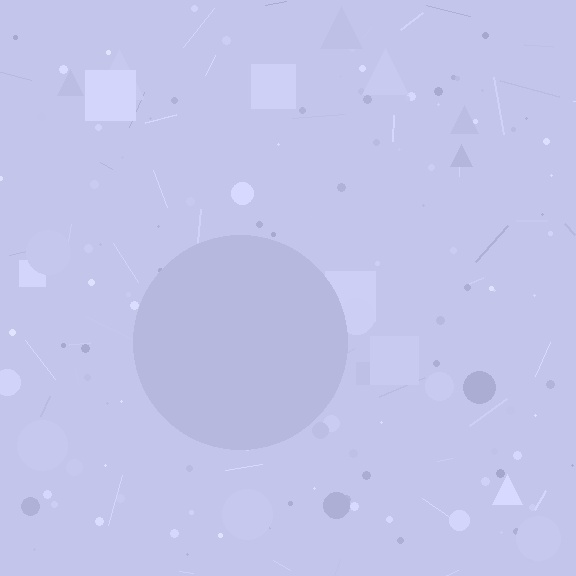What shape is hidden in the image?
A circle is hidden in the image.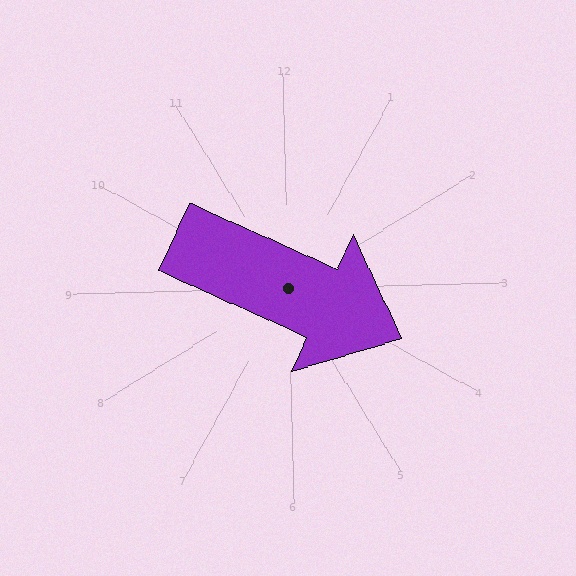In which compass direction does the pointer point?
Southeast.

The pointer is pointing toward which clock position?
Roughly 4 o'clock.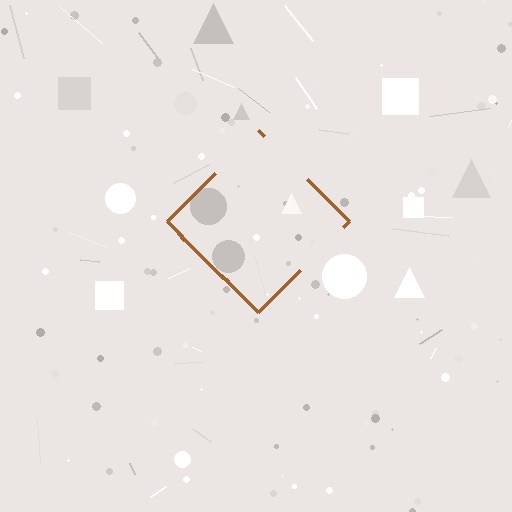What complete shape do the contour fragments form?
The contour fragments form a diamond.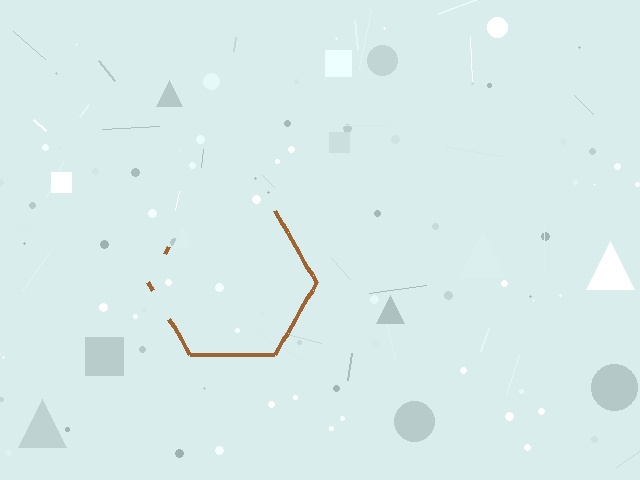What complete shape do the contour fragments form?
The contour fragments form a hexagon.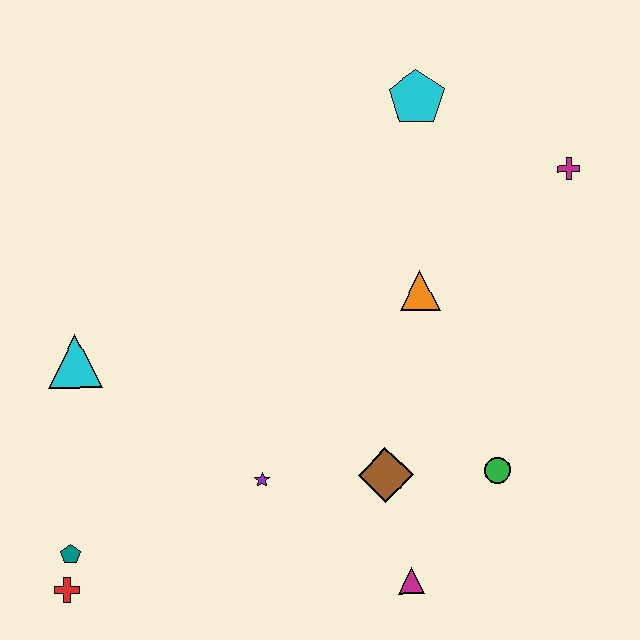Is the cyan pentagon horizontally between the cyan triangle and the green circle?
Yes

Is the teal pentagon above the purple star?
No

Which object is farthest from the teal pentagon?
The magenta cross is farthest from the teal pentagon.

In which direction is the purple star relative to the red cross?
The purple star is to the right of the red cross.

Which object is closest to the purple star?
The brown diamond is closest to the purple star.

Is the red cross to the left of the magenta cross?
Yes